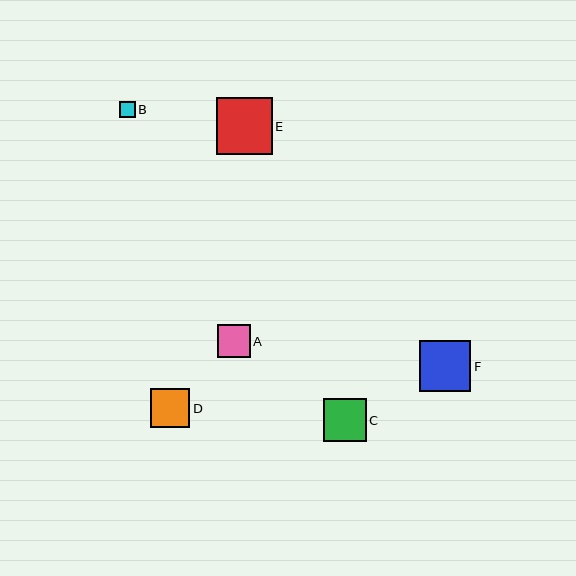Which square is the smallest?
Square B is the smallest with a size of approximately 16 pixels.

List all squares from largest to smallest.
From largest to smallest: E, F, C, D, A, B.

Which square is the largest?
Square E is the largest with a size of approximately 56 pixels.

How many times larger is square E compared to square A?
Square E is approximately 1.7 times the size of square A.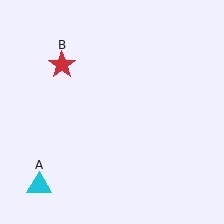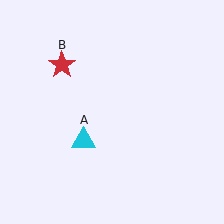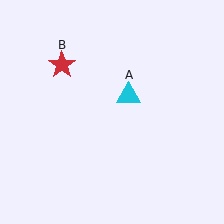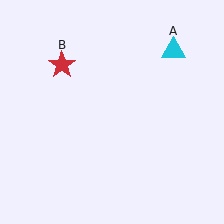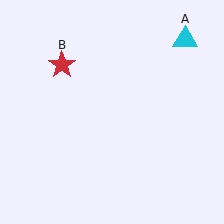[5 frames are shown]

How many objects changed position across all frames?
1 object changed position: cyan triangle (object A).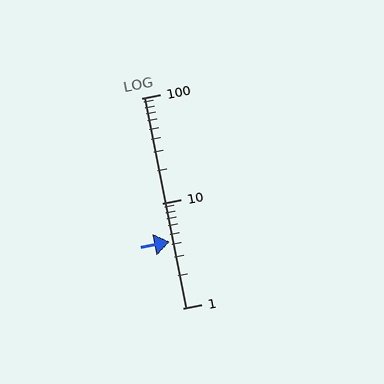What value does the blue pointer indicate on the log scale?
The pointer indicates approximately 4.3.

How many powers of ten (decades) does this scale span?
The scale spans 2 decades, from 1 to 100.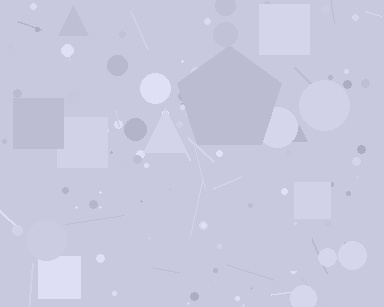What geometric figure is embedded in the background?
A pentagon is embedded in the background.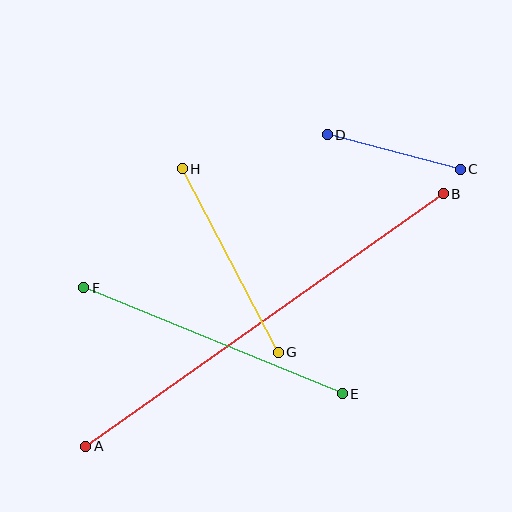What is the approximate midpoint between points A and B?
The midpoint is at approximately (265, 320) pixels.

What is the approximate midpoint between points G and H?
The midpoint is at approximately (230, 260) pixels.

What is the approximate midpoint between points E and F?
The midpoint is at approximately (213, 341) pixels.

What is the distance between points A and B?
The distance is approximately 438 pixels.